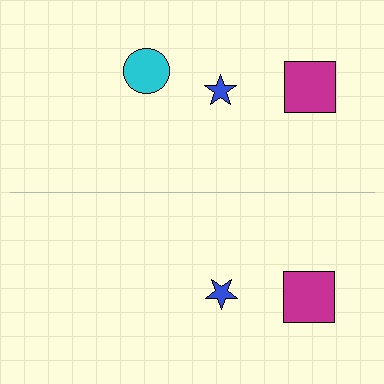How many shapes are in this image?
There are 5 shapes in this image.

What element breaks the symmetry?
A cyan circle is missing from the bottom side.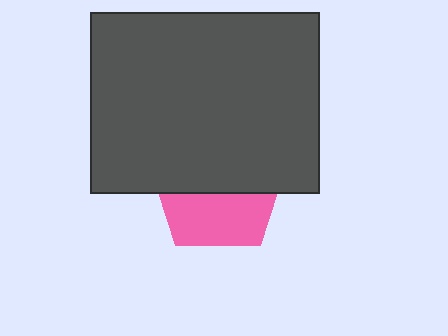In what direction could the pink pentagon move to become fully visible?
The pink pentagon could move down. That would shift it out from behind the dark gray rectangle entirely.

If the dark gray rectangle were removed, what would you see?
You would see the complete pink pentagon.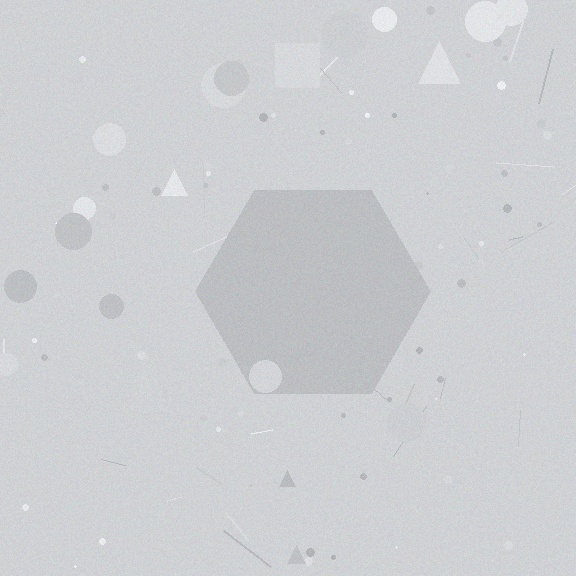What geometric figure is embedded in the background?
A hexagon is embedded in the background.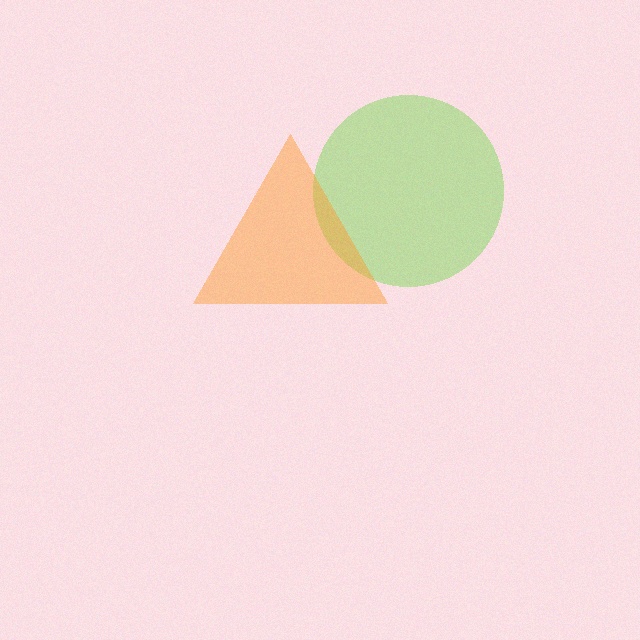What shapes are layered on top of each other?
The layered shapes are: a lime circle, an orange triangle.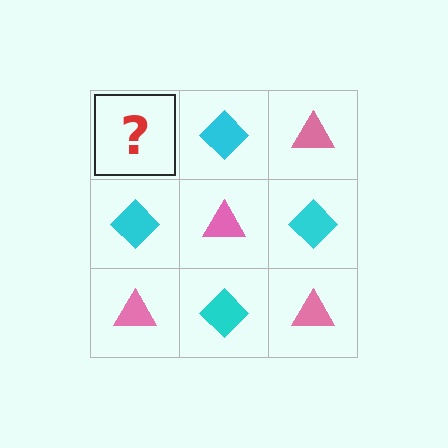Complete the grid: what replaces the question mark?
The question mark should be replaced with a pink triangle.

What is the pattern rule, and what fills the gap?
The rule is that it alternates pink triangle and cyan diamond in a checkerboard pattern. The gap should be filled with a pink triangle.